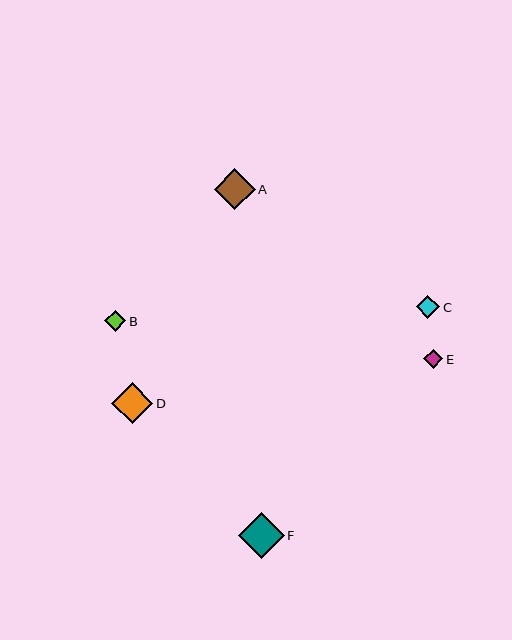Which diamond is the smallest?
Diamond E is the smallest with a size of approximately 19 pixels.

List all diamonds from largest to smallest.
From largest to smallest: F, D, A, C, B, E.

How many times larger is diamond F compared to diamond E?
Diamond F is approximately 2.3 times the size of diamond E.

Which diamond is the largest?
Diamond F is the largest with a size of approximately 46 pixels.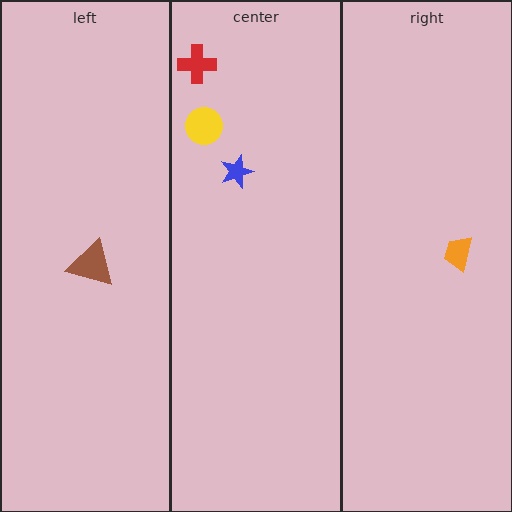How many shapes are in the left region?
1.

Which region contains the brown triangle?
The left region.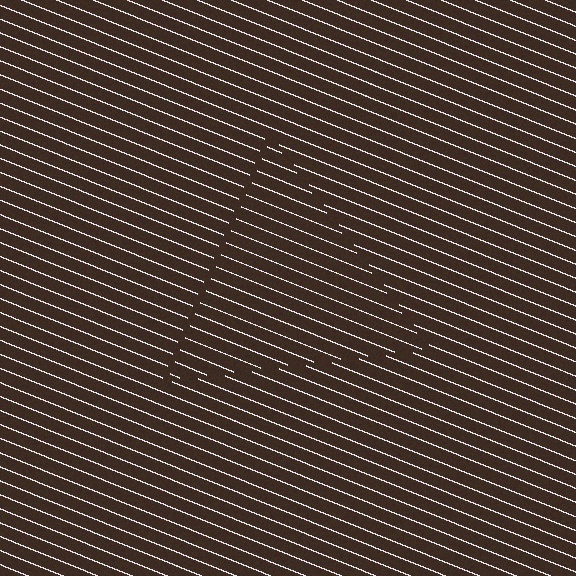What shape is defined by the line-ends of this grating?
An illusory triangle. The interior of the shape contains the same grating, shifted by half a period — the contour is defined by the phase discontinuity where line-ends from the inner and outer gratings abut.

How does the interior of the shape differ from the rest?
The interior of the shape contains the same grating, shifted by half a period — the contour is defined by the phase discontinuity where line-ends from the inner and outer gratings abut.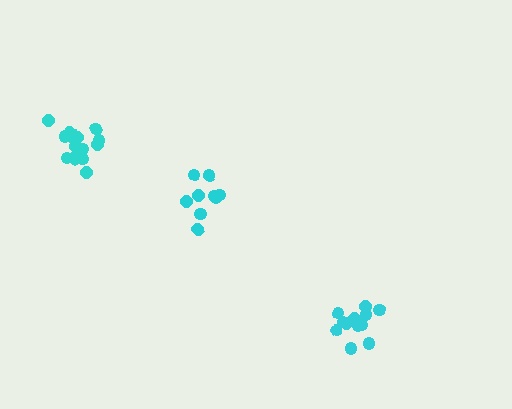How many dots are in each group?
Group 1: 14 dots, Group 2: 15 dots, Group 3: 9 dots (38 total).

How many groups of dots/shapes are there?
There are 3 groups.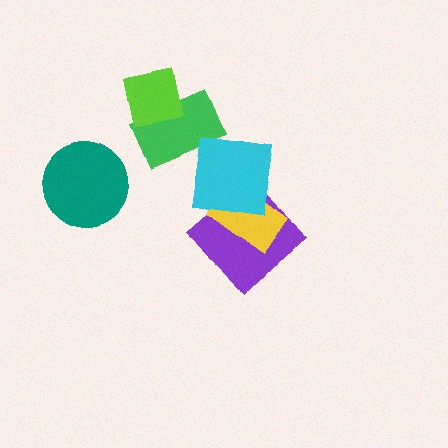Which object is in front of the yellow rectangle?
The cyan square is in front of the yellow rectangle.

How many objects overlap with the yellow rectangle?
2 objects overlap with the yellow rectangle.